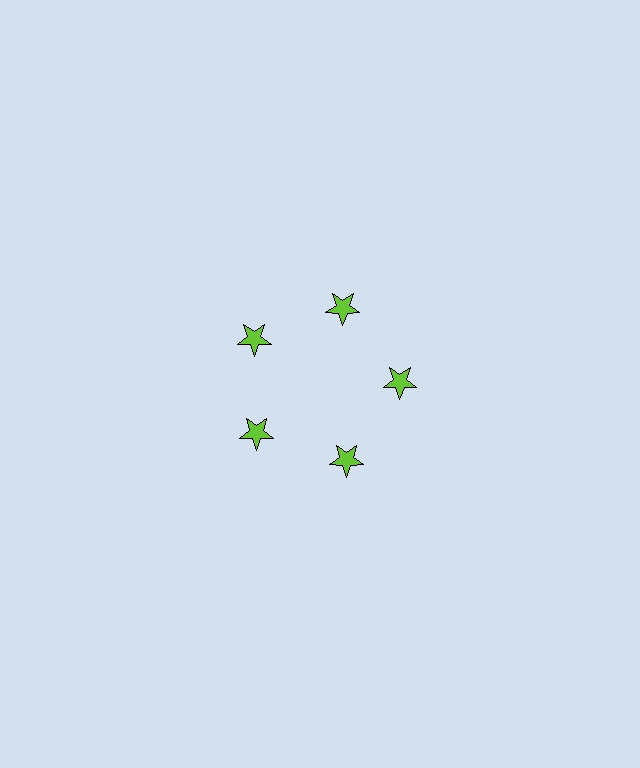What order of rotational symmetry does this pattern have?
This pattern has 5-fold rotational symmetry.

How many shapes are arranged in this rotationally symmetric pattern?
There are 5 shapes, arranged in 5 groups of 1.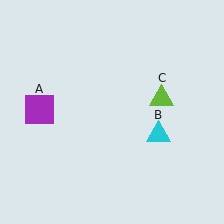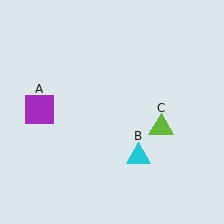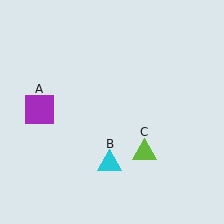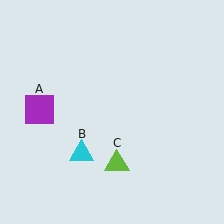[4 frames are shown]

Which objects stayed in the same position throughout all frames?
Purple square (object A) remained stationary.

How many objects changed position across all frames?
2 objects changed position: cyan triangle (object B), lime triangle (object C).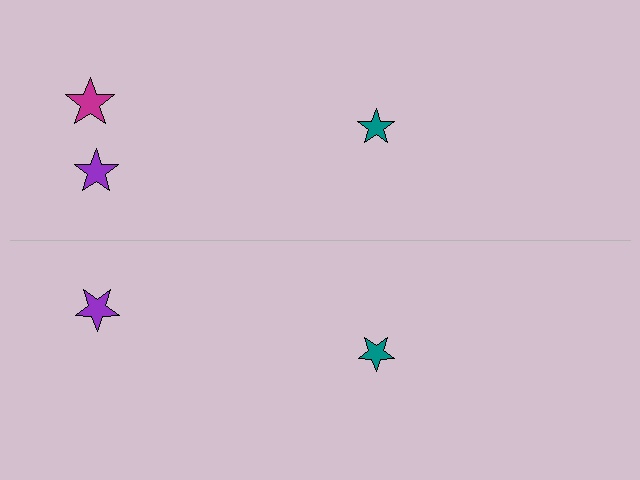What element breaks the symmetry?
A magenta star is missing from the bottom side.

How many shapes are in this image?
There are 5 shapes in this image.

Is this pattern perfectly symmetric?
No, the pattern is not perfectly symmetric. A magenta star is missing from the bottom side.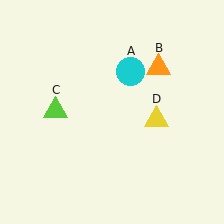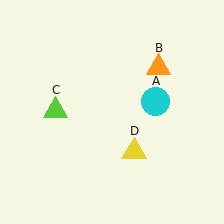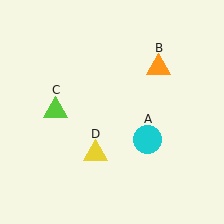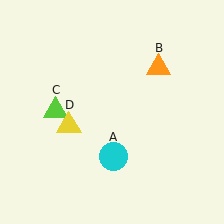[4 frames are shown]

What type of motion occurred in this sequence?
The cyan circle (object A), yellow triangle (object D) rotated clockwise around the center of the scene.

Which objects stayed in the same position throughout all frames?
Orange triangle (object B) and lime triangle (object C) remained stationary.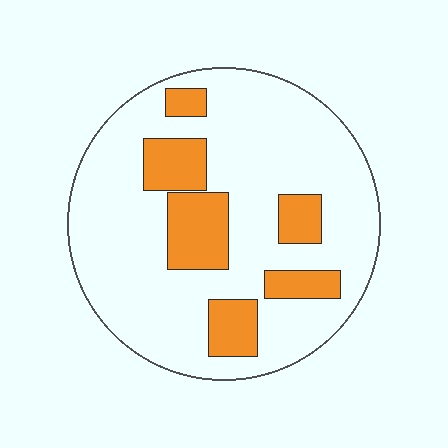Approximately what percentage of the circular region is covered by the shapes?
Approximately 20%.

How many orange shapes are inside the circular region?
6.